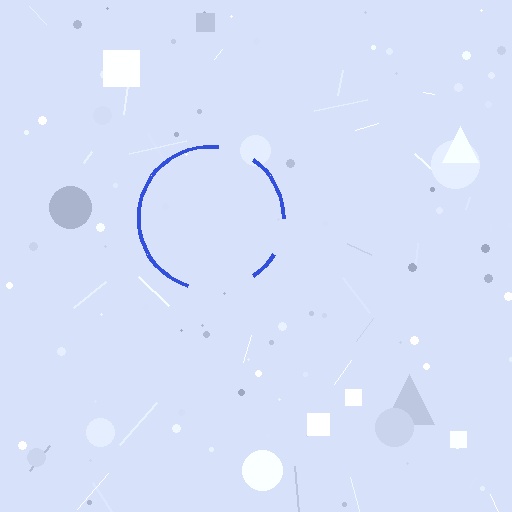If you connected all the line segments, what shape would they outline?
They would outline a circle.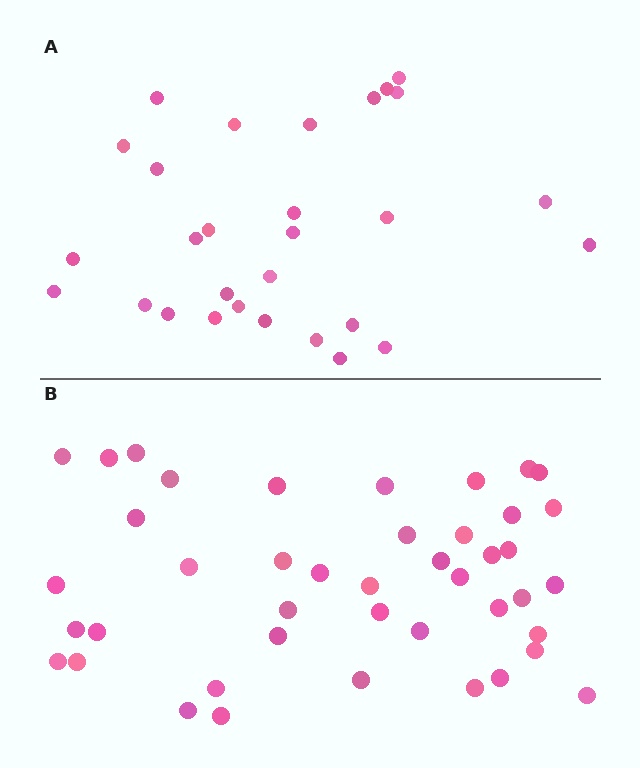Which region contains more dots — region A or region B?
Region B (the bottom region) has more dots.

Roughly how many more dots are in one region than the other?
Region B has approximately 15 more dots than region A.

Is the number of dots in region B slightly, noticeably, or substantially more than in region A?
Region B has substantially more. The ratio is roughly 1.5 to 1.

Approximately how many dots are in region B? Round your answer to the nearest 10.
About 40 dots. (The exact count is 43, which rounds to 40.)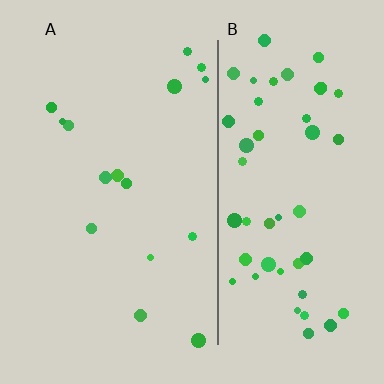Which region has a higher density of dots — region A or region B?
B (the right).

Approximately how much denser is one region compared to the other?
Approximately 3.3× — region B over region A.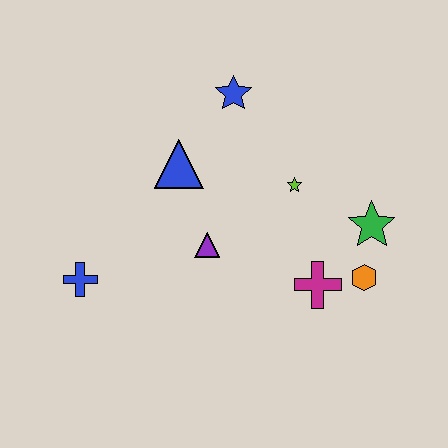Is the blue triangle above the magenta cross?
Yes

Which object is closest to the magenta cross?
The orange hexagon is closest to the magenta cross.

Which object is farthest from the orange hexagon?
The blue cross is farthest from the orange hexagon.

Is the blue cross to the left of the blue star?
Yes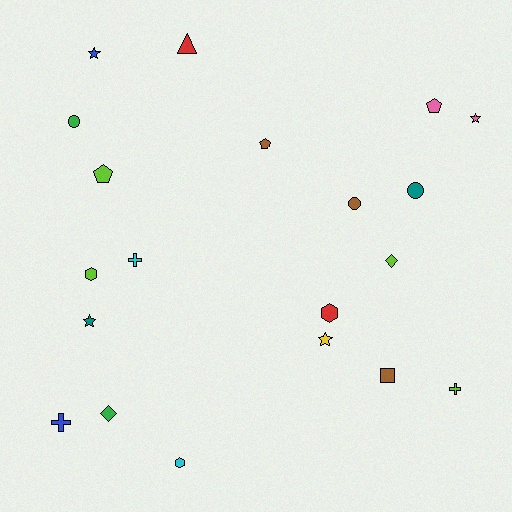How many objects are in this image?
There are 20 objects.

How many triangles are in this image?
There is 1 triangle.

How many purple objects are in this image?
There are no purple objects.